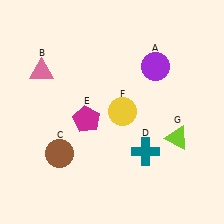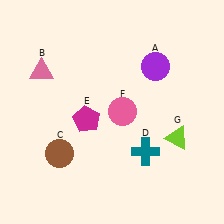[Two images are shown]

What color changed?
The circle (F) changed from yellow in Image 1 to pink in Image 2.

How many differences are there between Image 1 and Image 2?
There is 1 difference between the two images.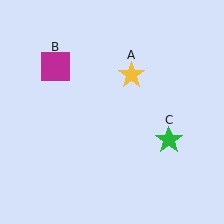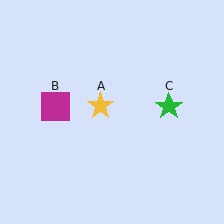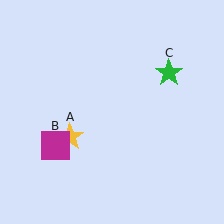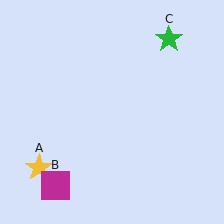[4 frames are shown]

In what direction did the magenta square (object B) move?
The magenta square (object B) moved down.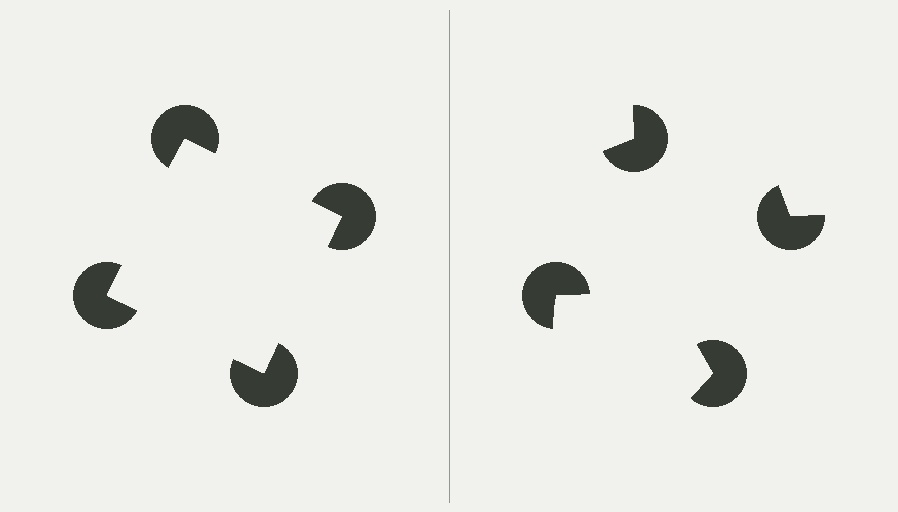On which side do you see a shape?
An illusory square appears on the left side. On the right side the wedge cuts are rotated, so no coherent shape forms.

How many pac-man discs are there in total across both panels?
8 — 4 on each side.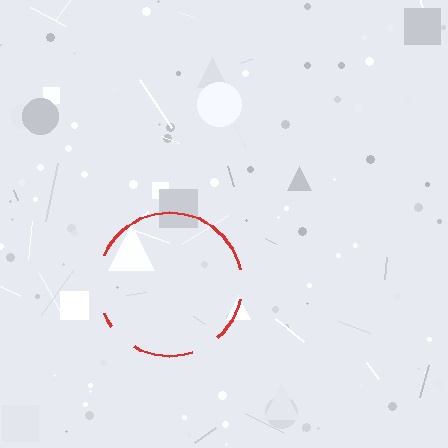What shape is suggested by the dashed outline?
The dashed outline suggests a circle.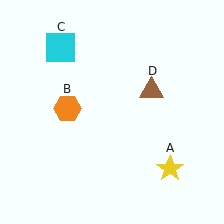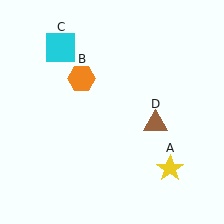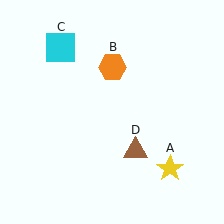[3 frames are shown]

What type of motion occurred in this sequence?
The orange hexagon (object B), brown triangle (object D) rotated clockwise around the center of the scene.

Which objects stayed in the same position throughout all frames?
Yellow star (object A) and cyan square (object C) remained stationary.